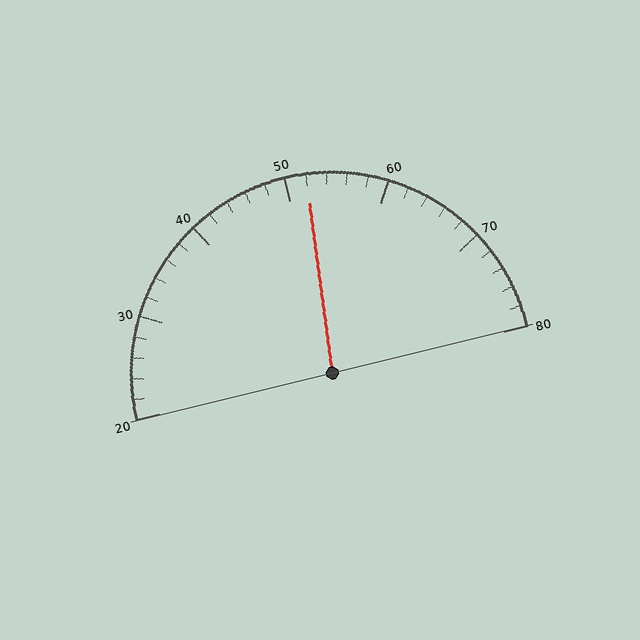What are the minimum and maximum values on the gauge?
The gauge ranges from 20 to 80.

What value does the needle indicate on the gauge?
The needle indicates approximately 52.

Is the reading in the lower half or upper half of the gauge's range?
The reading is in the upper half of the range (20 to 80).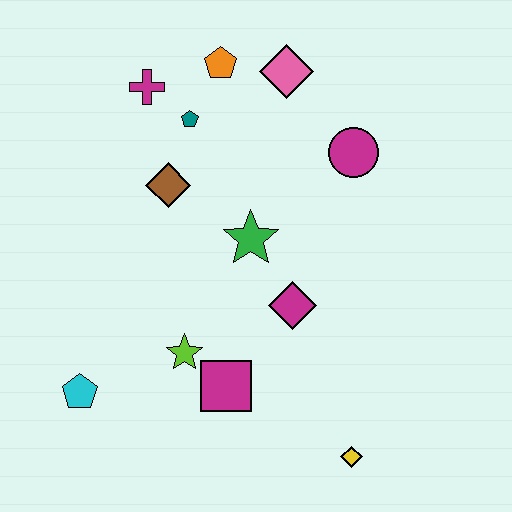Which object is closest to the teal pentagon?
The magenta cross is closest to the teal pentagon.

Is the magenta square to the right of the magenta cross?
Yes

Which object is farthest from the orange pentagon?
The yellow diamond is farthest from the orange pentagon.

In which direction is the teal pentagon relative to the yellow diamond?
The teal pentagon is above the yellow diamond.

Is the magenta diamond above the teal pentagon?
No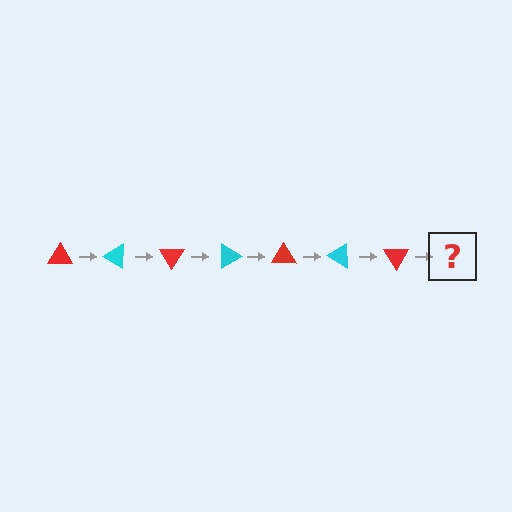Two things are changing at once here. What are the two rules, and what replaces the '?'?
The two rules are that it rotates 30 degrees each step and the color cycles through red and cyan. The '?' should be a cyan triangle, rotated 210 degrees from the start.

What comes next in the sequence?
The next element should be a cyan triangle, rotated 210 degrees from the start.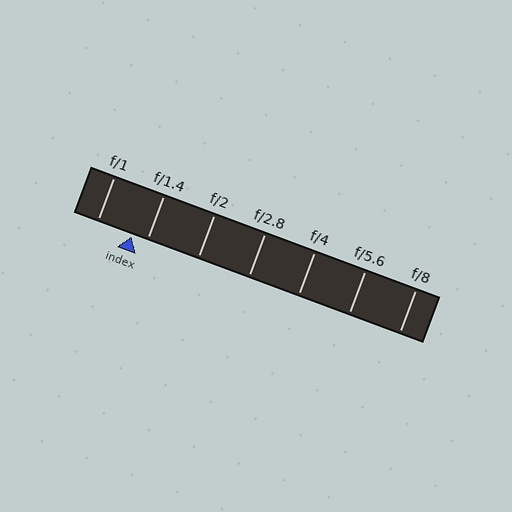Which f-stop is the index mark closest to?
The index mark is closest to f/1.4.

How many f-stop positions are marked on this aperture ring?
There are 7 f-stop positions marked.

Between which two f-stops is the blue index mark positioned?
The index mark is between f/1 and f/1.4.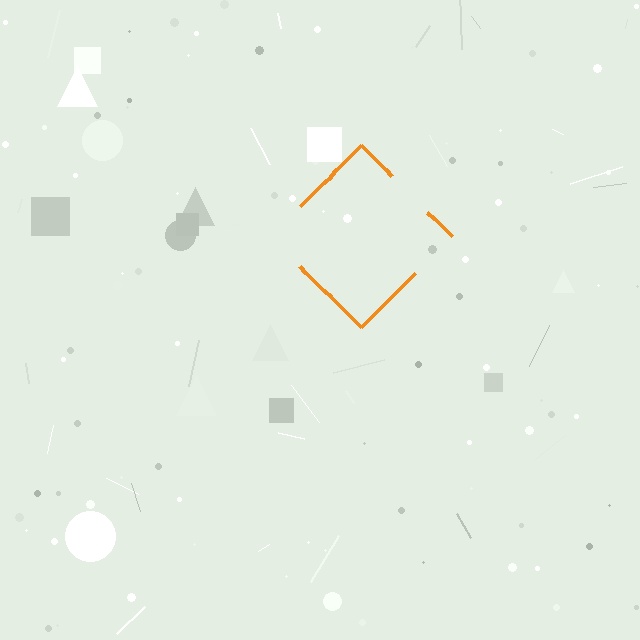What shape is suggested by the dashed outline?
The dashed outline suggests a diamond.